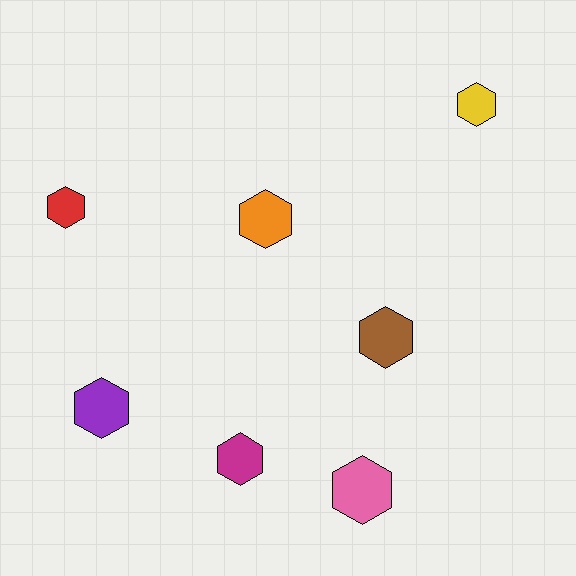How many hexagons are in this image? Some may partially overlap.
There are 7 hexagons.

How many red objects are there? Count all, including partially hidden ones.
There is 1 red object.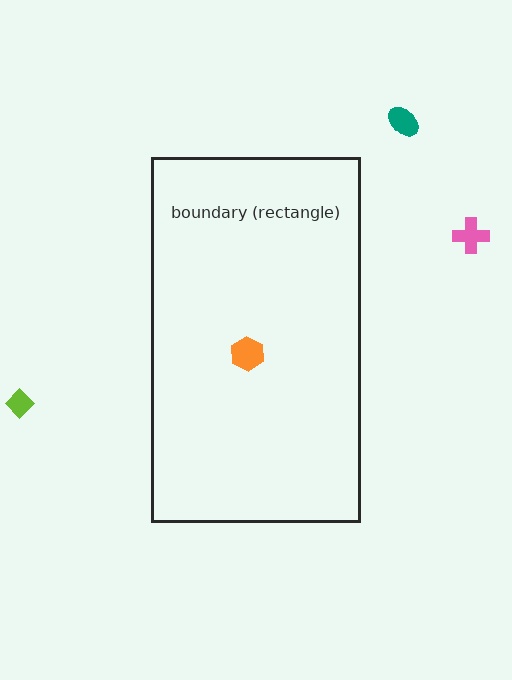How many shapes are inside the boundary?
1 inside, 3 outside.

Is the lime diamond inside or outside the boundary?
Outside.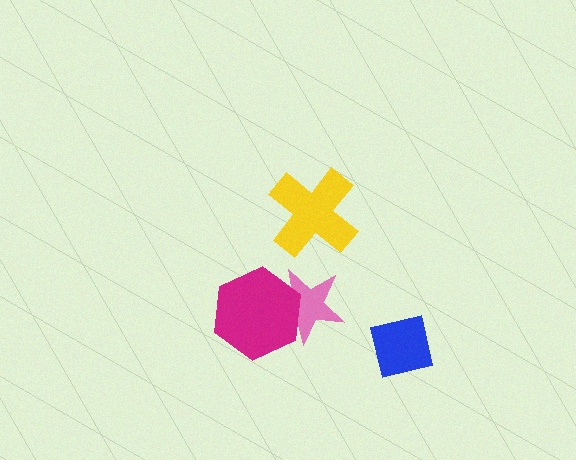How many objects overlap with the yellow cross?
0 objects overlap with the yellow cross.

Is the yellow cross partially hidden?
No, no other shape covers it.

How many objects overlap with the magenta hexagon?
1 object overlaps with the magenta hexagon.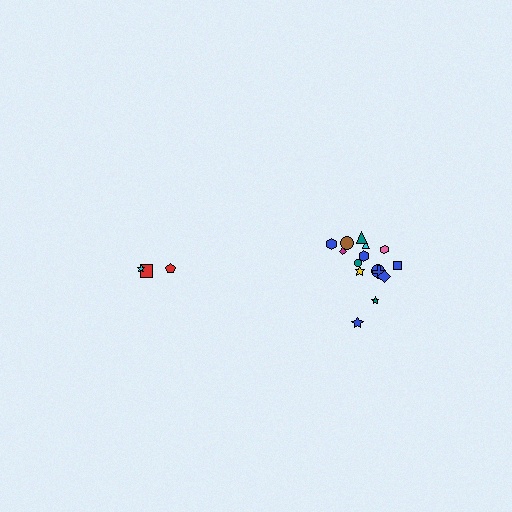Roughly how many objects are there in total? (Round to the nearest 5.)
Roughly 20 objects in total.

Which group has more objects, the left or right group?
The right group.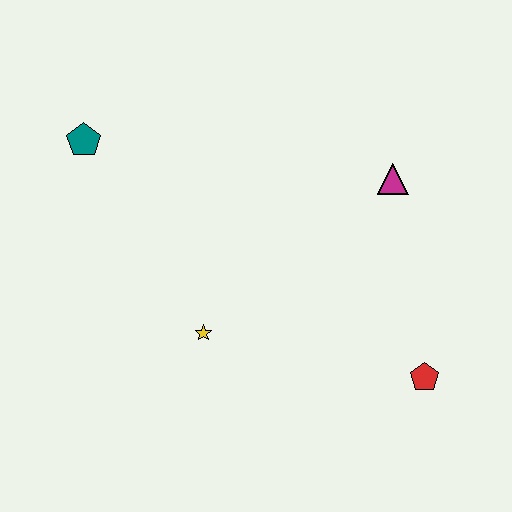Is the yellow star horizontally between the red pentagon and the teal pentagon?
Yes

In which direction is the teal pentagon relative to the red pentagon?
The teal pentagon is to the left of the red pentagon.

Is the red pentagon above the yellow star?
No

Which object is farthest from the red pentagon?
The teal pentagon is farthest from the red pentagon.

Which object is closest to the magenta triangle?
The red pentagon is closest to the magenta triangle.